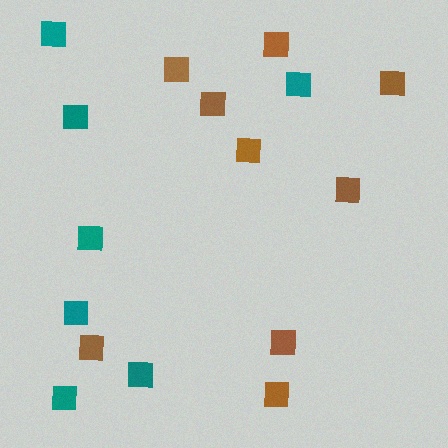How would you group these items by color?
There are 2 groups: one group of brown squares (9) and one group of teal squares (7).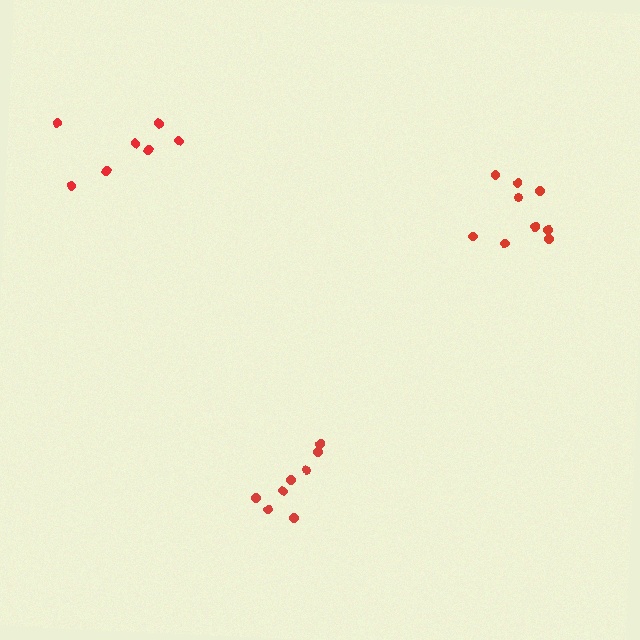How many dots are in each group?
Group 1: 8 dots, Group 2: 9 dots, Group 3: 7 dots (24 total).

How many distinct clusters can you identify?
There are 3 distinct clusters.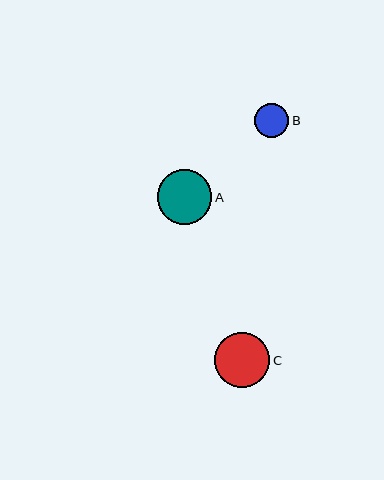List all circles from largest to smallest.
From largest to smallest: C, A, B.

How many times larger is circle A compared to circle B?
Circle A is approximately 1.6 times the size of circle B.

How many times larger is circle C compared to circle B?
Circle C is approximately 1.6 times the size of circle B.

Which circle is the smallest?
Circle B is the smallest with a size of approximately 34 pixels.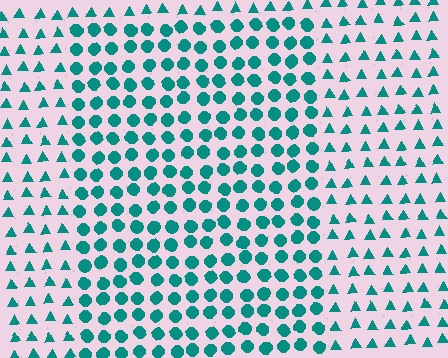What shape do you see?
I see a rectangle.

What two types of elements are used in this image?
The image uses circles inside the rectangle region and triangles outside it.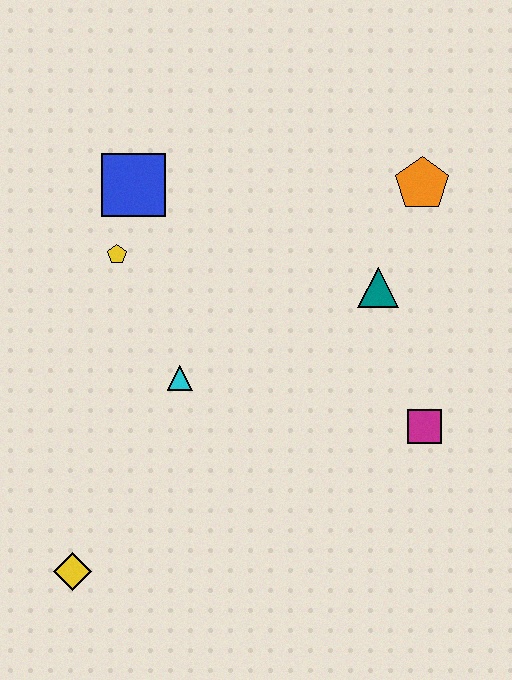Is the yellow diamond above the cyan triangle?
No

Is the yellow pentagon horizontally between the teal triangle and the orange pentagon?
No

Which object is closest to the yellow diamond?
The cyan triangle is closest to the yellow diamond.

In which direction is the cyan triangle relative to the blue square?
The cyan triangle is below the blue square.